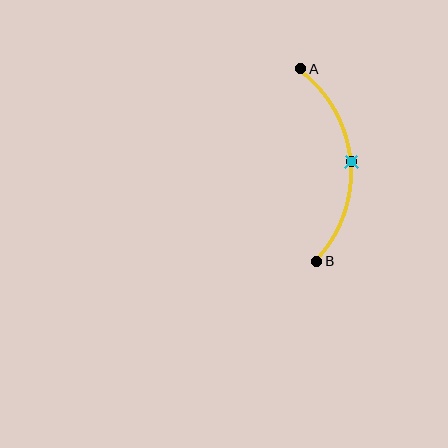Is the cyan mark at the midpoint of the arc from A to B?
Yes. The cyan mark lies on the arc at equal arc-length from both A and B — it is the arc midpoint.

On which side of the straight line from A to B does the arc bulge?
The arc bulges to the right of the straight line connecting A and B.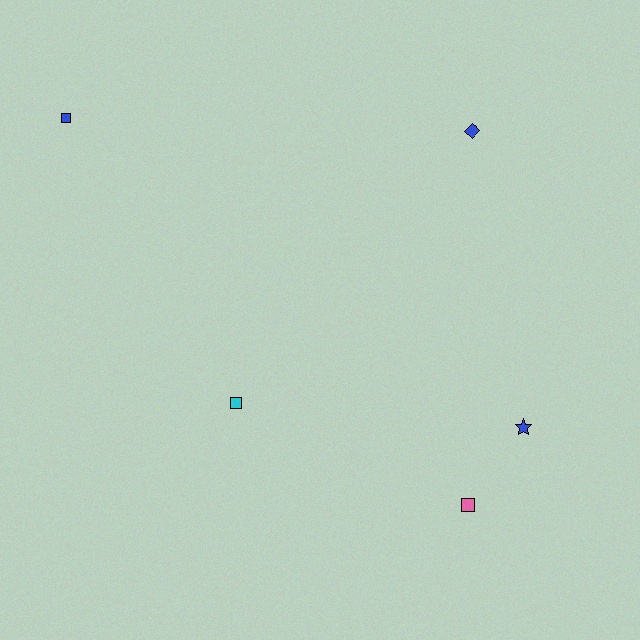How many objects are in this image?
There are 5 objects.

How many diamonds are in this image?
There is 1 diamond.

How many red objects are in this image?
There are no red objects.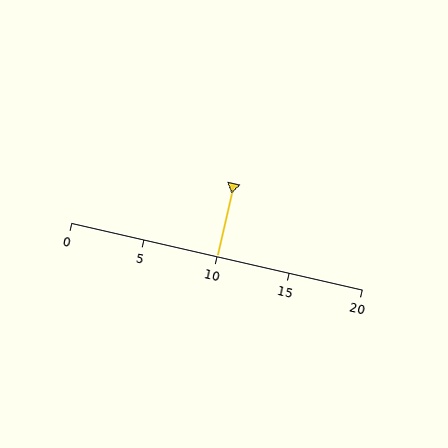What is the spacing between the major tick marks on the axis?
The major ticks are spaced 5 apart.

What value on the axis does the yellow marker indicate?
The marker indicates approximately 10.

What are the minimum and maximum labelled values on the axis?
The axis runs from 0 to 20.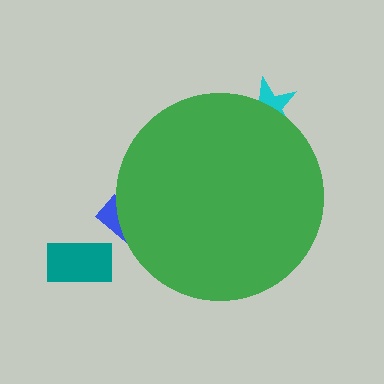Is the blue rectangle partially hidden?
Yes, the blue rectangle is partially hidden behind the green circle.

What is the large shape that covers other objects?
A green circle.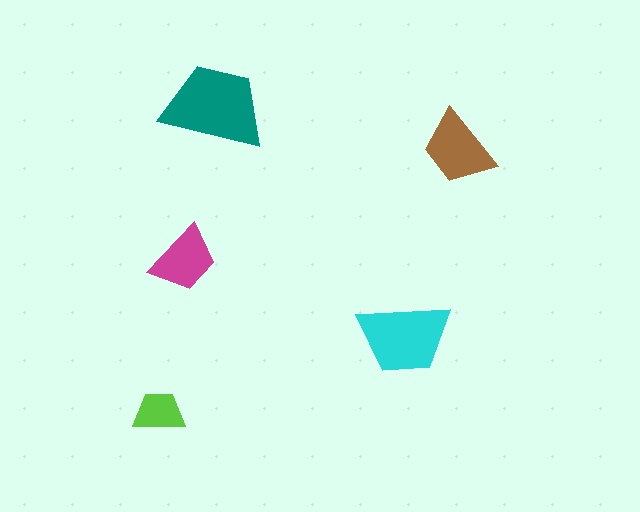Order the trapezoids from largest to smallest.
the teal one, the cyan one, the brown one, the magenta one, the lime one.